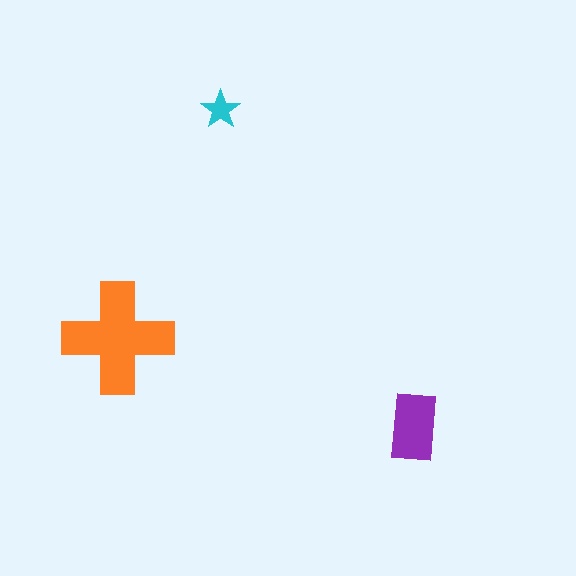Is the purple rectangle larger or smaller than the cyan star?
Larger.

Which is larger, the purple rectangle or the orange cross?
The orange cross.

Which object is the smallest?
The cyan star.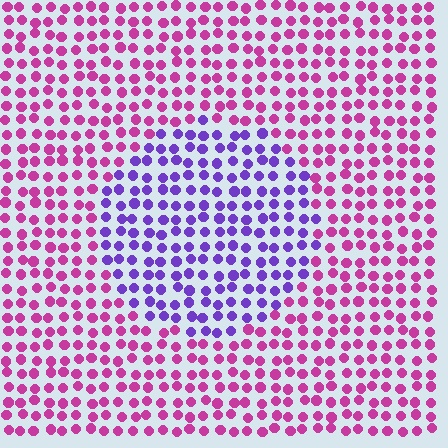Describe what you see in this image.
The image is filled with small magenta elements in a uniform arrangement. A circle-shaped region is visible where the elements are tinted to a slightly different hue, forming a subtle color boundary.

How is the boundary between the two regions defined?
The boundary is defined purely by a slight shift in hue (about 54 degrees). Spacing, size, and orientation are identical on both sides.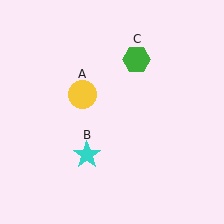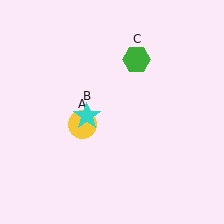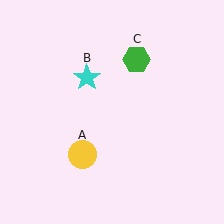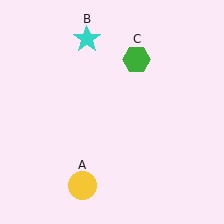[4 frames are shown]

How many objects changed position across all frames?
2 objects changed position: yellow circle (object A), cyan star (object B).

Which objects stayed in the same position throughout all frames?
Green hexagon (object C) remained stationary.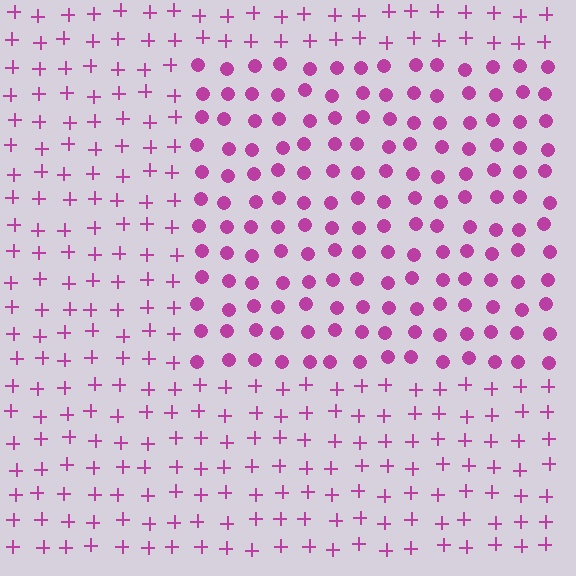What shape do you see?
I see a rectangle.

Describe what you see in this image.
The image is filled with small magenta elements arranged in a uniform grid. A rectangle-shaped region contains circles, while the surrounding area contains plus signs. The boundary is defined purely by the change in element shape.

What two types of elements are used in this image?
The image uses circles inside the rectangle region and plus signs outside it.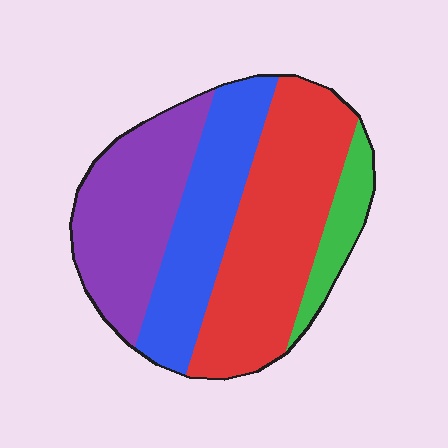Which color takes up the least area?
Green, at roughly 10%.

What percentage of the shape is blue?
Blue covers around 25% of the shape.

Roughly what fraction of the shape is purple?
Purple takes up about one quarter (1/4) of the shape.